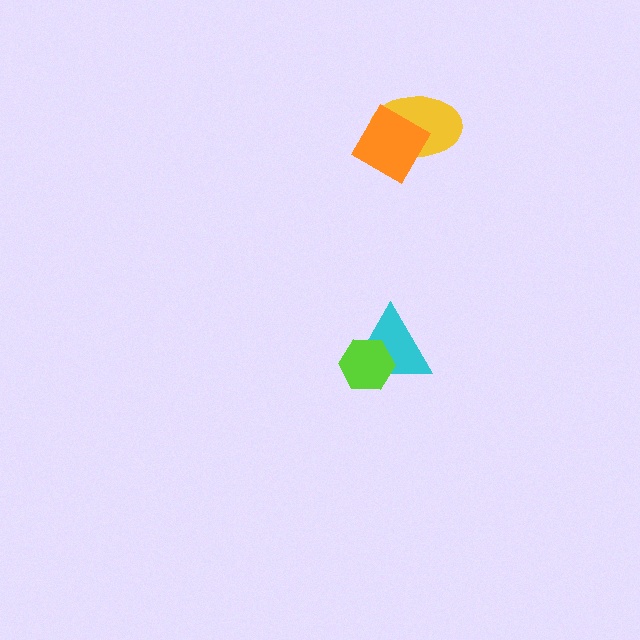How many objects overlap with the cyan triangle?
1 object overlaps with the cyan triangle.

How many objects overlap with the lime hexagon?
1 object overlaps with the lime hexagon.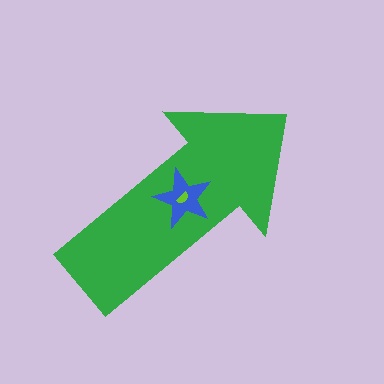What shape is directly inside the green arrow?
The blue star.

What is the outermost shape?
The green arrow.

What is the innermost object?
The lime semicircle.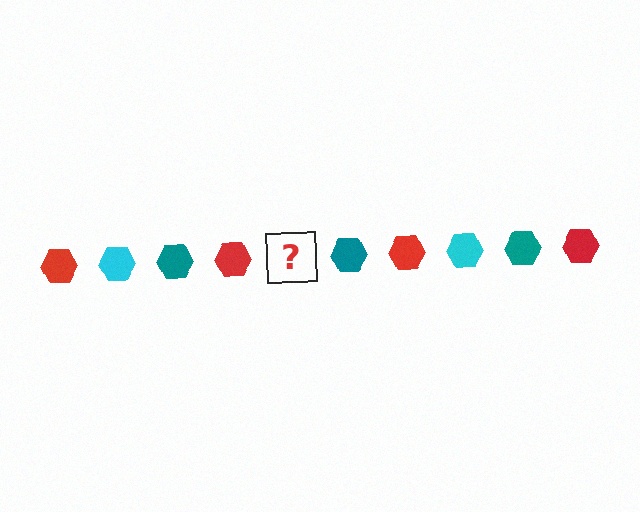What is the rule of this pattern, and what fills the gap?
The rule is that the pattern cycles through red, cyan, teal hexagons. The gap should be filled with a cyan hexagon.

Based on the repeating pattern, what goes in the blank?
The blank should be a cyan hexagon.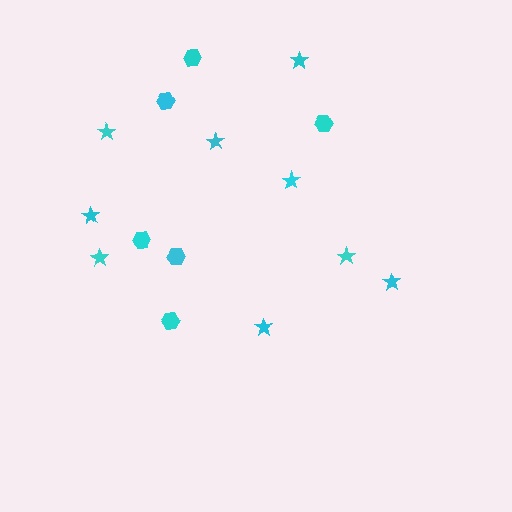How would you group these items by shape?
There are 2 groups: one group of hexagons (6) and one group of stars (9).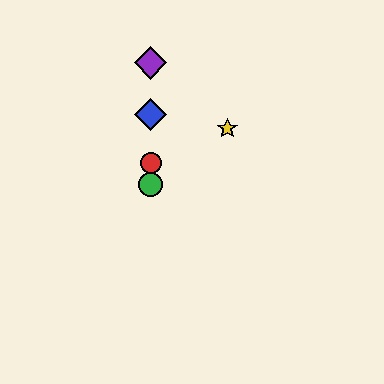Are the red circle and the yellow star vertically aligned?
No, the red circle is at x≈151 and the yellow star is at x≈227.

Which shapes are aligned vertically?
The red circle, the blue diamond, the green circle, the purple diamond are aligned vertically.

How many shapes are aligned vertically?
4 shapes (the red circle, the blue diamond, the green circle, the purple diamond) are aligned vertically.